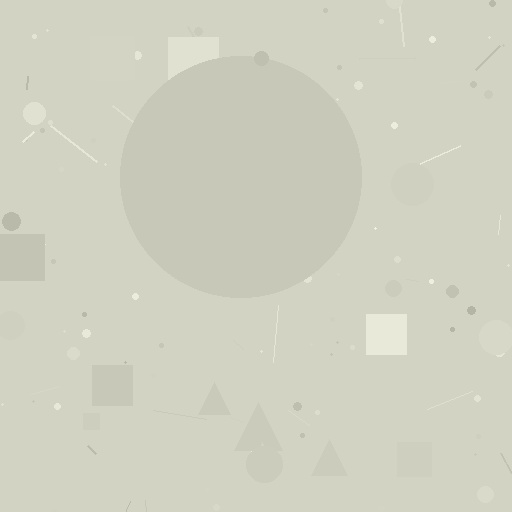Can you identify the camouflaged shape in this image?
The camouflaged shape is a circle.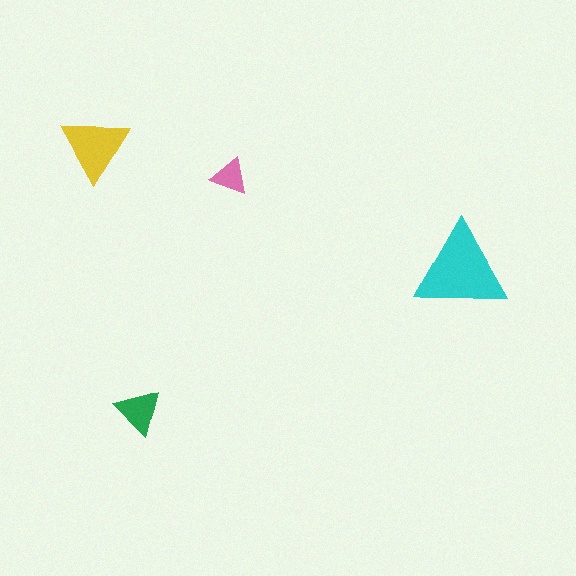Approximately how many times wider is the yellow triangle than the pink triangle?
About 2 times wider.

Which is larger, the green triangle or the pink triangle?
The green one.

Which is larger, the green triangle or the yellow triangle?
The yellow one.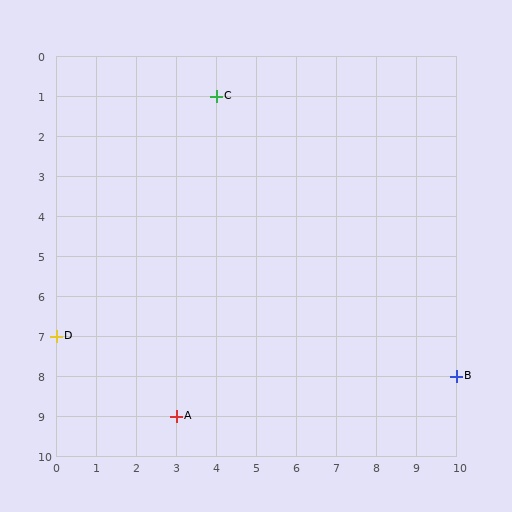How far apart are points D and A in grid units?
Points D and A are 3 columns and 2 rows apart (about 3.6 grid units diagonally).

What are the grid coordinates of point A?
Point A is at grid coordinates (3, 9).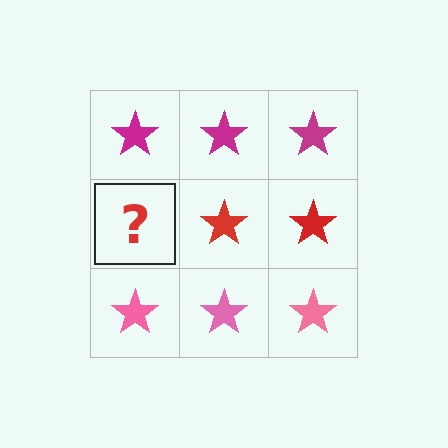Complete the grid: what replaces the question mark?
The question mark should be replaced with a red star.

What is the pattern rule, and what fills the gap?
The rule is that each row has a consistent color. The gap should be filled with a red star.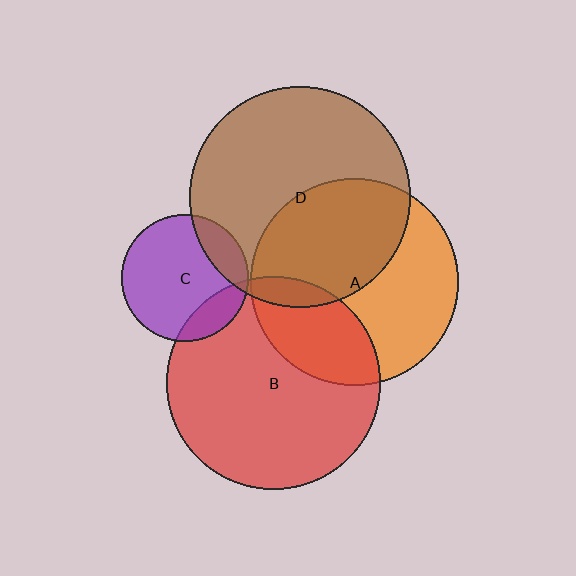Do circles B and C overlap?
Yes.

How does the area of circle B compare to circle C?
Approximately 2.8 times.